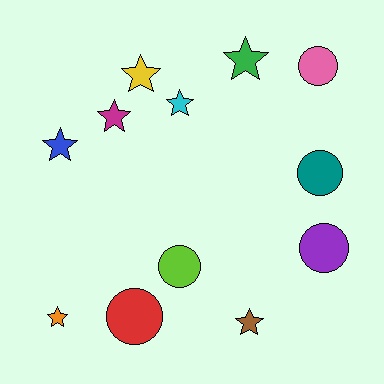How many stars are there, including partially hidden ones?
There are 7 stars.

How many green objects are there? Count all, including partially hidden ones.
There is 1 green object.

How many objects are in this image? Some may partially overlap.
There are 12 objects.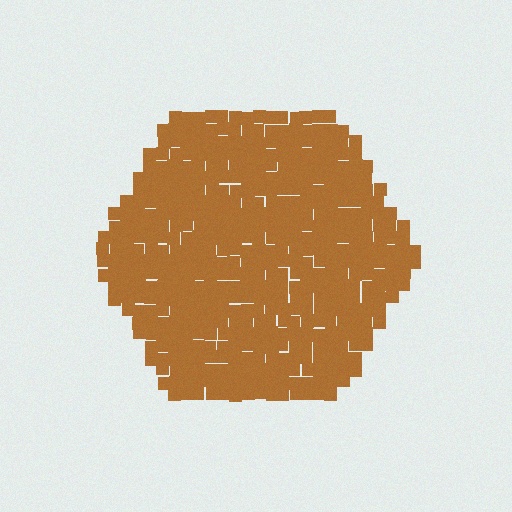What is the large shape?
The large shape is a hexagon.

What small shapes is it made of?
It is made of small squares.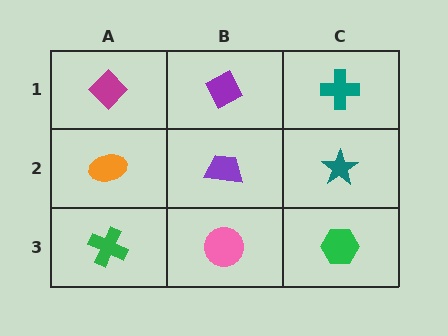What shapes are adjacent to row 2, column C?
A teal cross (row 1, column C), a green hexagon (row 3, column C), a purple trapezoid (row 2, column B).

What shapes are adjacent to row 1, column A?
An orange ellipse (row 2, column A), a purple diamond (row 1, column B).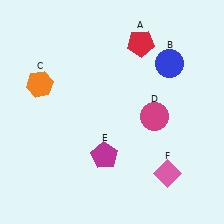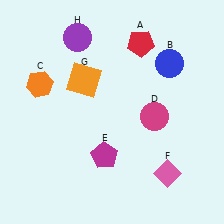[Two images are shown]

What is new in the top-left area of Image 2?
An orange square (G) was added in the top-left area of Image 2.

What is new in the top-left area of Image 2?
A purple circle (H) was added in the top-left area of Image 2.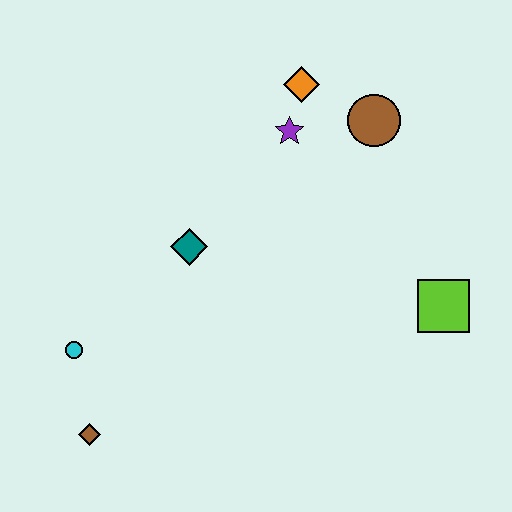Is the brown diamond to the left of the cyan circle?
No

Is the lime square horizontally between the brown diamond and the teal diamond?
No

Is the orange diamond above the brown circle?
Yes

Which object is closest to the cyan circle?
The brown diamond is closest to the cyan circle.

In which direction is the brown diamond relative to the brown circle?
The brown diamond is below the brown circle.